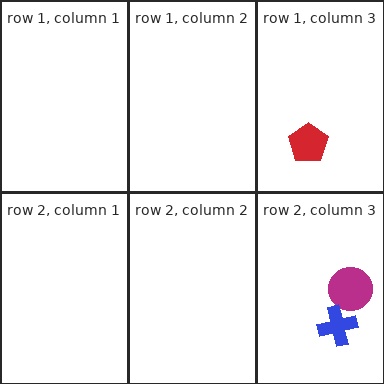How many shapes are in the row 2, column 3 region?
2.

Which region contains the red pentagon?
The row 1, column 3 region.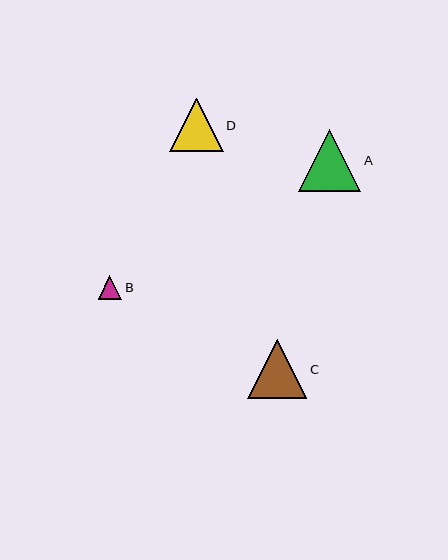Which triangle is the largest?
Triangle A is the largest with a size of approximately 62 pixels.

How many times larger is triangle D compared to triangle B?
Triangle D is approximately 2.3 times the size of triangle B.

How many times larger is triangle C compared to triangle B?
Triangle C is approximately 2.6 times the size of triangle B.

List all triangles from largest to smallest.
From largest to smallest: A, C, D, B.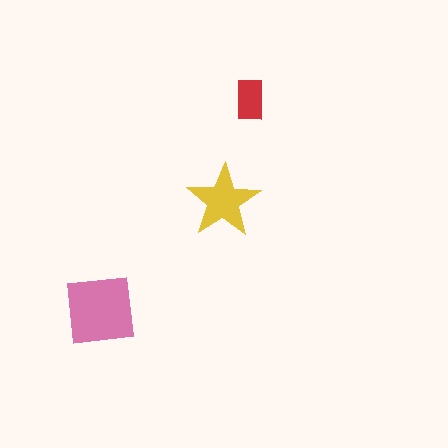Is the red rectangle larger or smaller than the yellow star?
Smaller.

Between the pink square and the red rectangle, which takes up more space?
The pink square.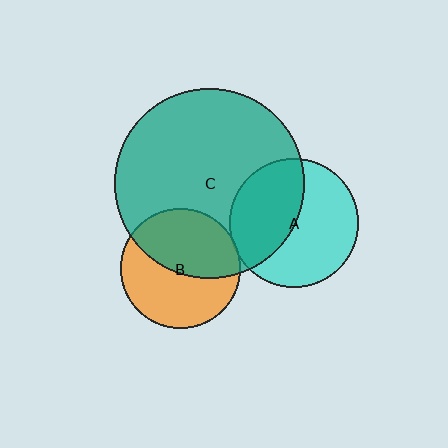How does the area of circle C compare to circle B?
Approximately 2.5 times.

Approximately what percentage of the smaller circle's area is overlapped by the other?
Approximately 5%.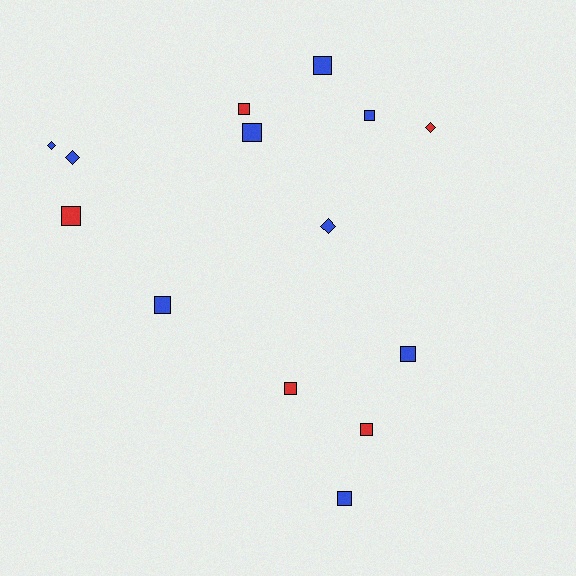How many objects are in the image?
There are 14 objects.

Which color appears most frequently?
Blue, with 9 objects.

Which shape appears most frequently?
Square, with 10 objects.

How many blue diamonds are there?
There are 3 blue diamonds.